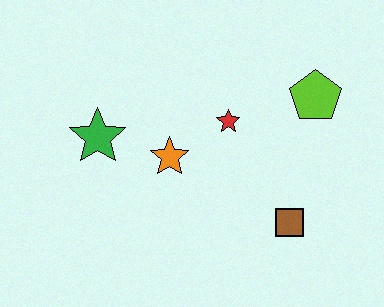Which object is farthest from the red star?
The green star is farthest from the red star.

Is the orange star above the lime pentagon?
No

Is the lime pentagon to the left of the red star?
No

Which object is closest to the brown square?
The red star is closest to the brown square.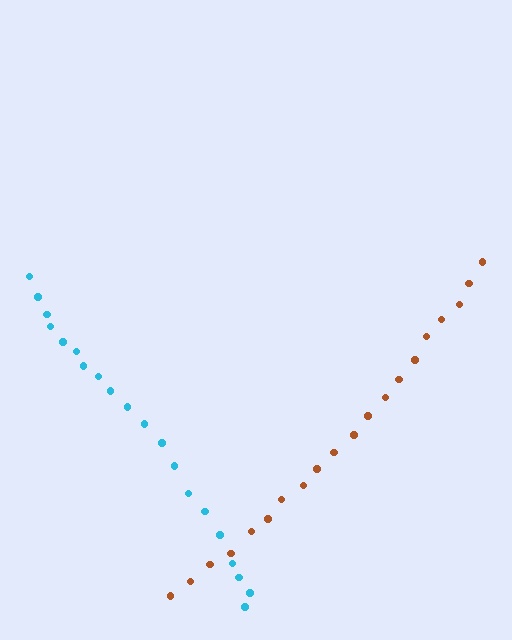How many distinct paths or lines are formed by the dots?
There are 2 distinct paths.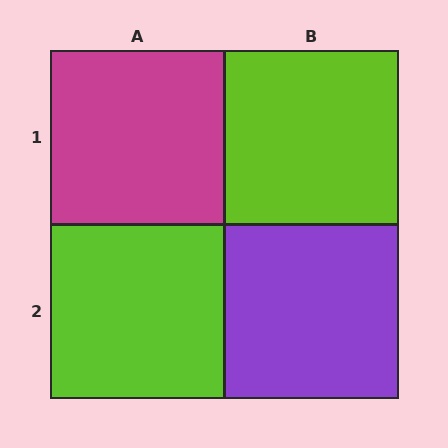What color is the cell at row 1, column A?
Magenta.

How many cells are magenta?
1 cell is magenta.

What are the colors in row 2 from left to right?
Lime, purple.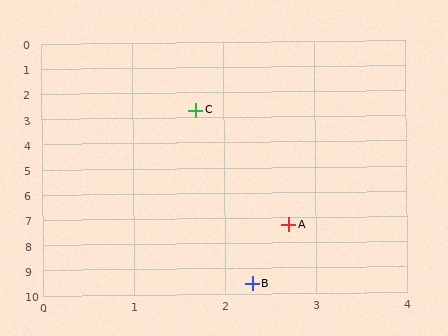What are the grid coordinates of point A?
Point A is at approximately (2.7, 7.3).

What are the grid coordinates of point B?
Point B is at approximately (2.3, 9.6).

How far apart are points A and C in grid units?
Points A and C are about 4.7 grid units apart.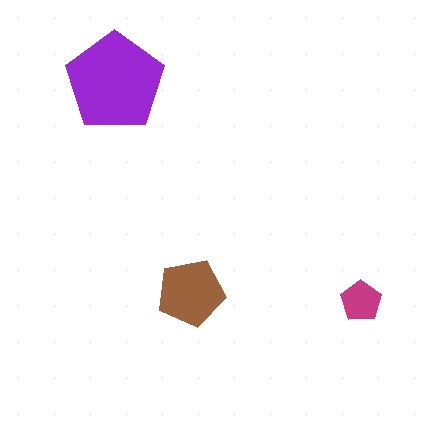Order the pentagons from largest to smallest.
the purple one, the brown one, the magenta one.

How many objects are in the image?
There are 3 objects in the image.